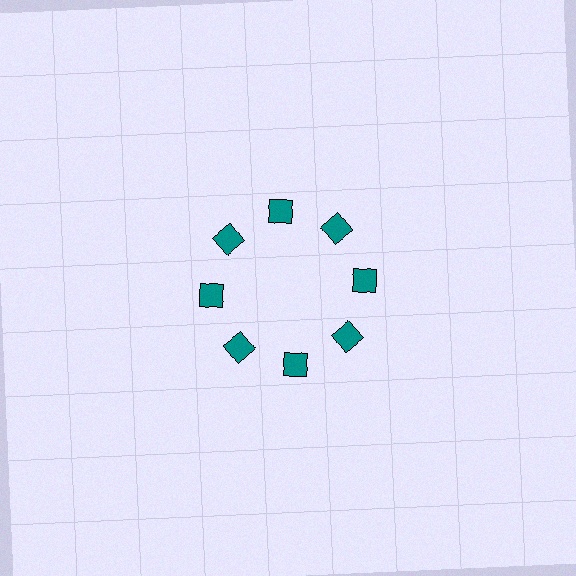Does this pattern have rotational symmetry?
Yes, this pattern has 8-fold rotational symmetry. It looks the same after rotating 45 degrees around the center.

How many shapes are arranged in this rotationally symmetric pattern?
There are 8 shapes, arranged in 8 groups of 1.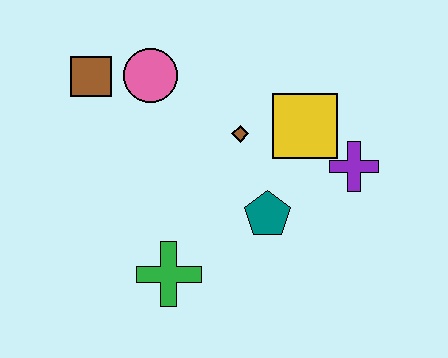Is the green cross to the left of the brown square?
No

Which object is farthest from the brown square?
The purple cross is farthest from the brown square.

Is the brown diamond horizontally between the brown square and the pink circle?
No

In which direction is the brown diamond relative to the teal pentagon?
The brown diamond is above the teal pentagon.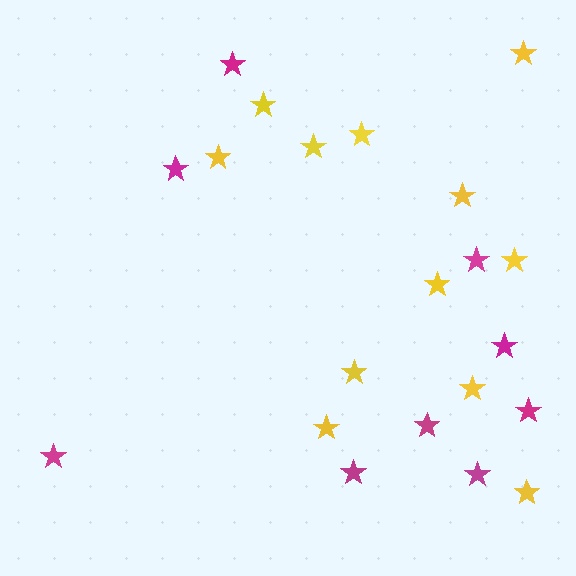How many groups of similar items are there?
There are 2 groups: one group of magenta stars (9) and one group of yellow stars (12).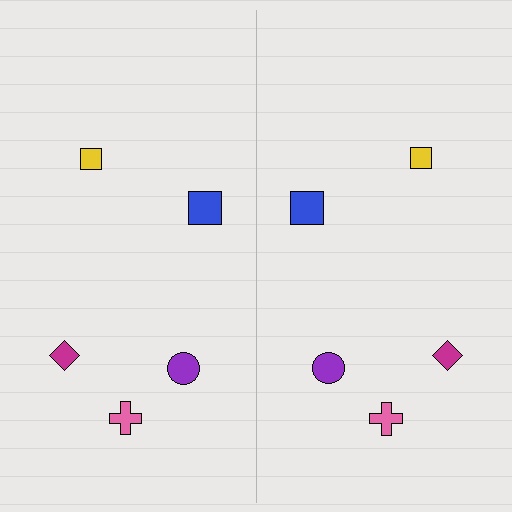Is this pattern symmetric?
Yes, this pattern has bilateral (reflection) symmetry.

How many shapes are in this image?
There are 10 shapes in this image.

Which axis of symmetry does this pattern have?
The pattern has a vertical axis of symmetry running through the center of the image.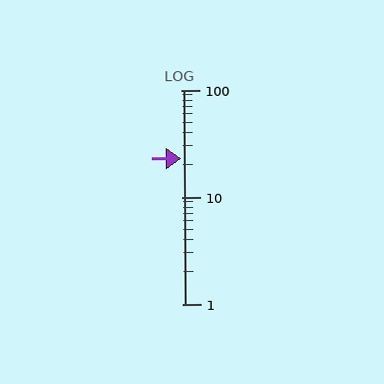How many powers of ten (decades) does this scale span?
The scale spans 2 decades, from 1 to 100.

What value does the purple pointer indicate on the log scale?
The pointer indicates approximately 23.